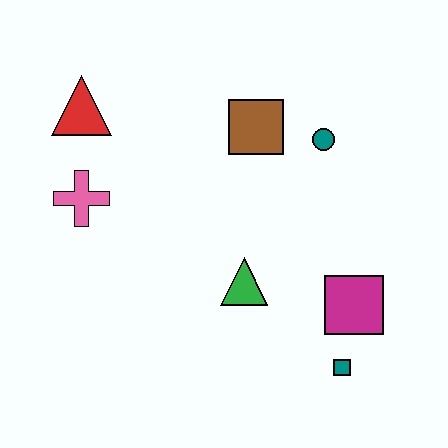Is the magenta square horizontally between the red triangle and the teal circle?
No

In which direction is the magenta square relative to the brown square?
The magenta square is below the brown square.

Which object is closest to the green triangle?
The magenta square is closest to the green triangle.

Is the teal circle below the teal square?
No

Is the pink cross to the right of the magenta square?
No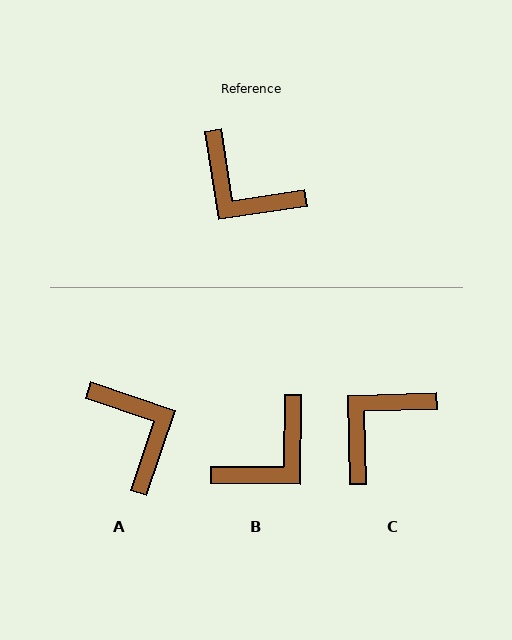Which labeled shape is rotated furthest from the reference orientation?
A, about 153 degrees away.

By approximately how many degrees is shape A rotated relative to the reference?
Approximately 153 degrees counter-clockwise.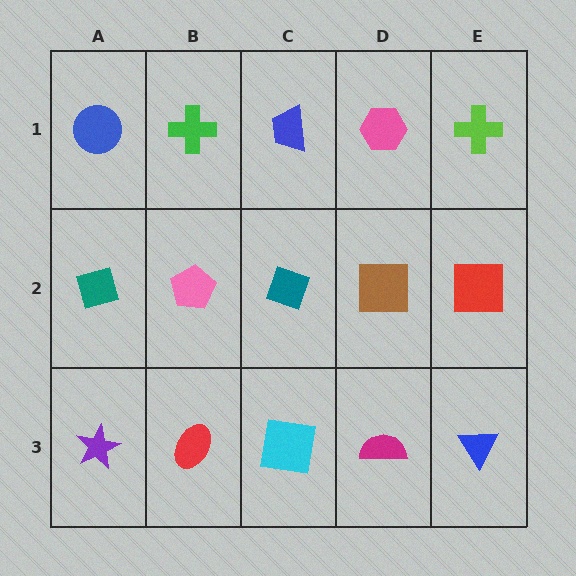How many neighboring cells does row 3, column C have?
3.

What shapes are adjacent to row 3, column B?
A pink pentagon (row 2, column B), a purple star (row 3, column A), a cyan square (row 3, column C).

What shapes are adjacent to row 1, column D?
A brown square (row 2, column D), a blue trapezoid (row 1, column C), a lime cross (row 1, column E).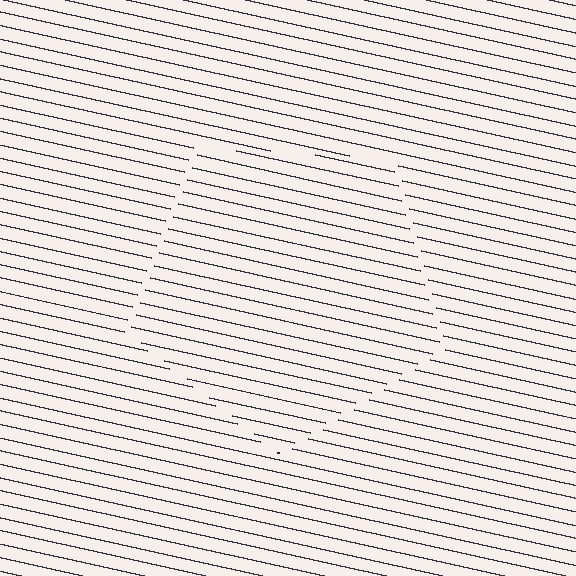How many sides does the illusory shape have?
5 sides — the line-ends trace a pentagon.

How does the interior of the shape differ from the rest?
The interior of the shape contains the same grating, shifted by half a period — the contour is defined by the phase discontinuity where line-ends from the inner and outer gratings abut.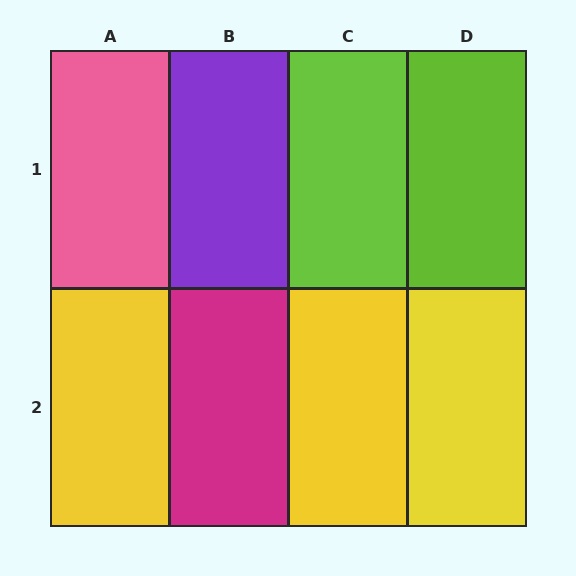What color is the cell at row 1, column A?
Pink.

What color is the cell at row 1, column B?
Purple.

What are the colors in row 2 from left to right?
Yellow, magenta, yellow, yellow.